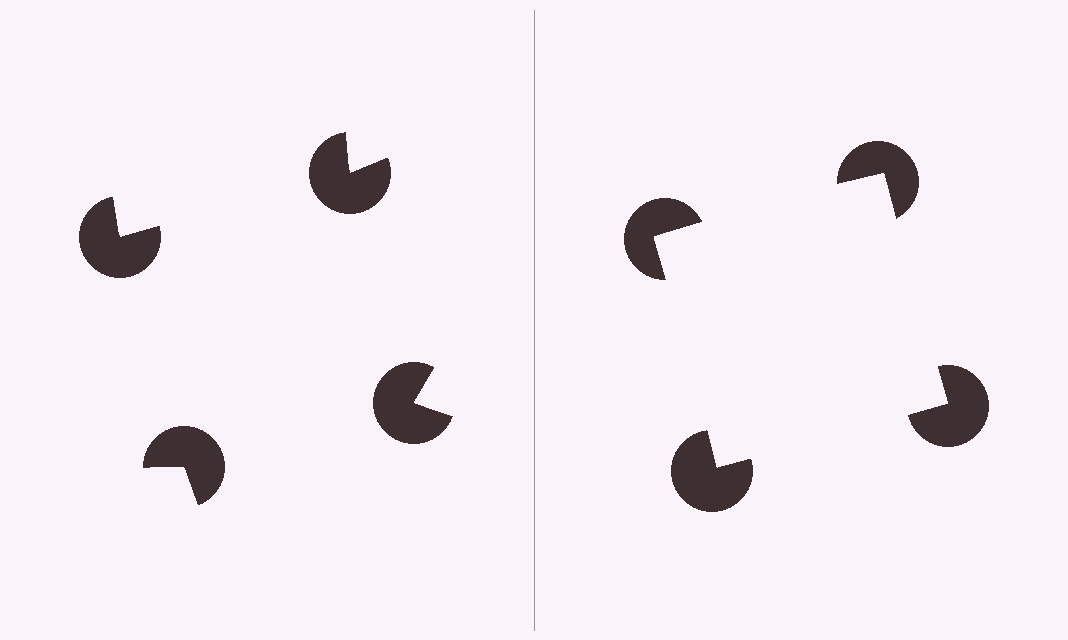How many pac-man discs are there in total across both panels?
8 — 4 on each side.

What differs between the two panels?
The pac-man discs are positioned identically on both sides; only the wedge orientations differ. On the right they align to a square; on the left they are misaligned.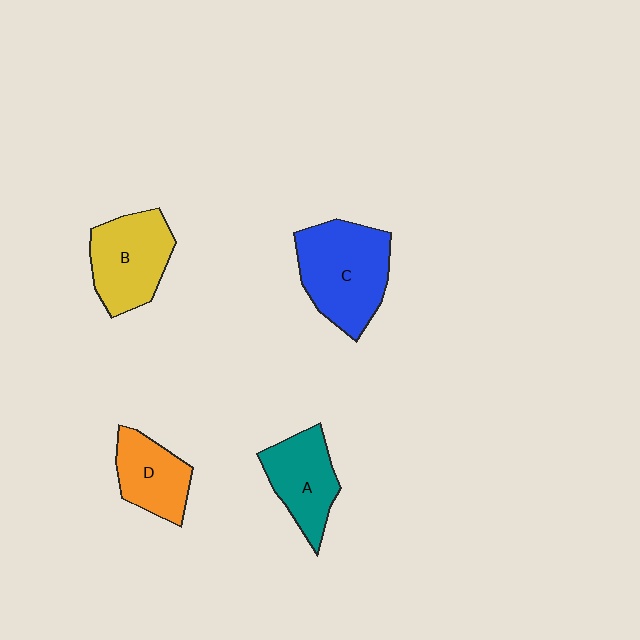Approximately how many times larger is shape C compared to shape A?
Approximately 1.5 times.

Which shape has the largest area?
Shape C (blue).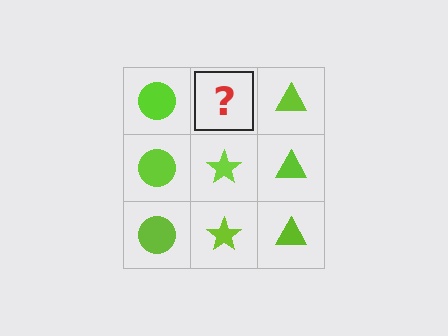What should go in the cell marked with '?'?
The missing cell should contain a lime star.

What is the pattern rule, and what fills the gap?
The rule is that each column has a consistent shape. The gap should be filled with a lime star.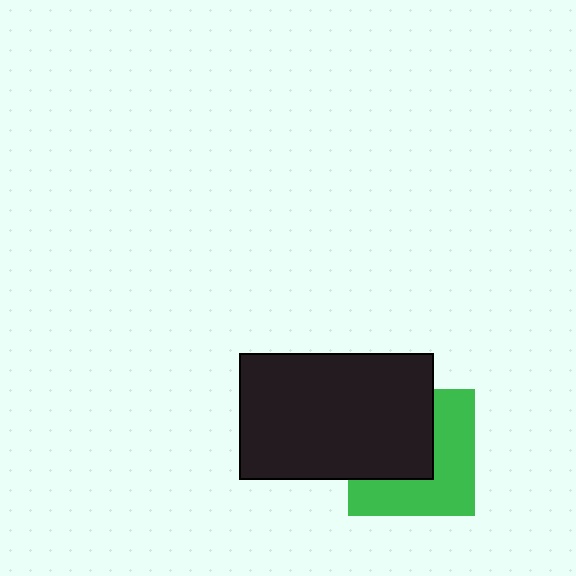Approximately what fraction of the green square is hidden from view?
Roughly 48% of the green square is hidden behind the black rectangle.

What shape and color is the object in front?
The object in front is a black rectangle.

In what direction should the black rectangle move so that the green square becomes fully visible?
The black rectangle should move toward the upper-left. That is the shortest direction to clear the overlap and leave the green square fully visible.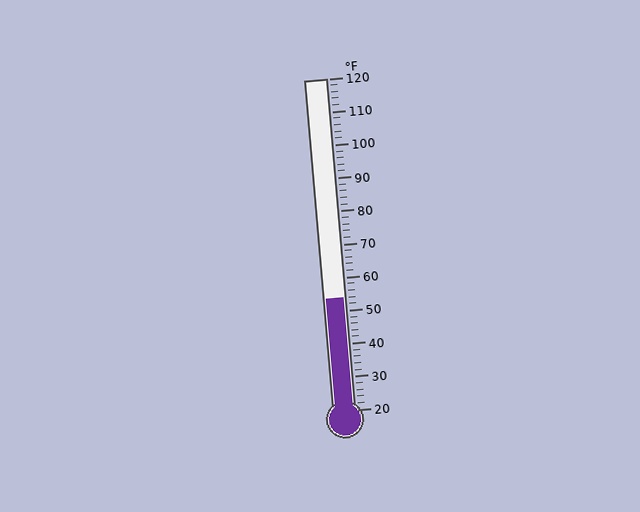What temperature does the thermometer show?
The thermometer shows approximately 54°F.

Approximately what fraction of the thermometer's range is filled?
The thermometer is filled to approximately 35% of its range.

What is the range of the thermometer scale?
The thermometer scale ranges from 20°F to 120°F.